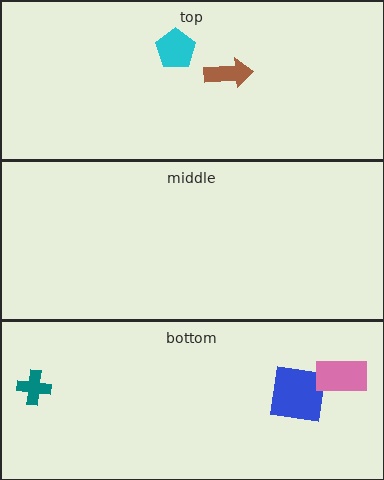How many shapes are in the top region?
2.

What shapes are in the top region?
The cyan pentagon, the brown arrow.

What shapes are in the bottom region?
The blue square, the pink rectangle, the teal cross.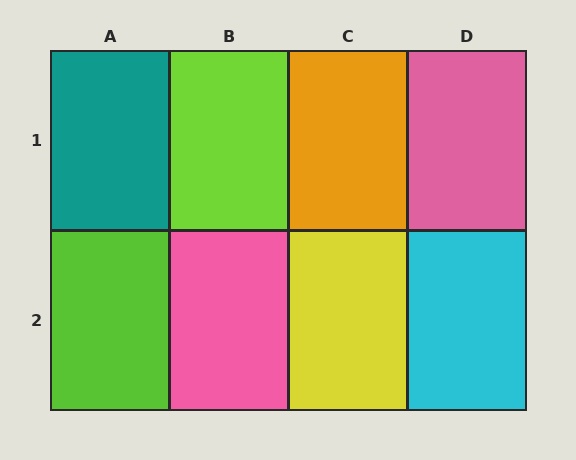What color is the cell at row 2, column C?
Yellow.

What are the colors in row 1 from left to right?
Teal, lime, orange, pink.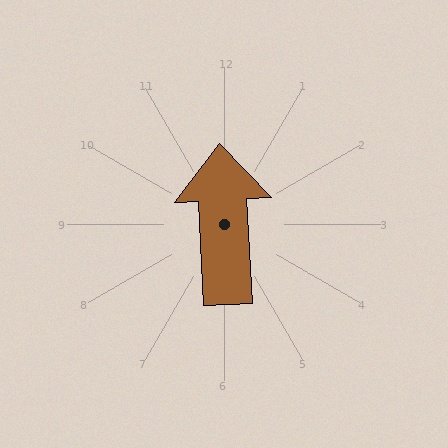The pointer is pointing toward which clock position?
Roughly 12 o'clock.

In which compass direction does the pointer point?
North.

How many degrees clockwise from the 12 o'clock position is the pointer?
Approximately 357 degrees.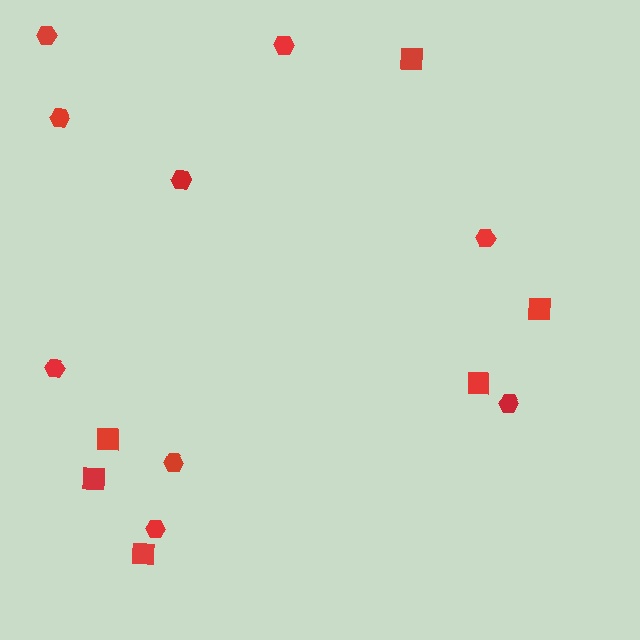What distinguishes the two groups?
There are 2 groups: one group of squares (6) and one group of hexagons (9).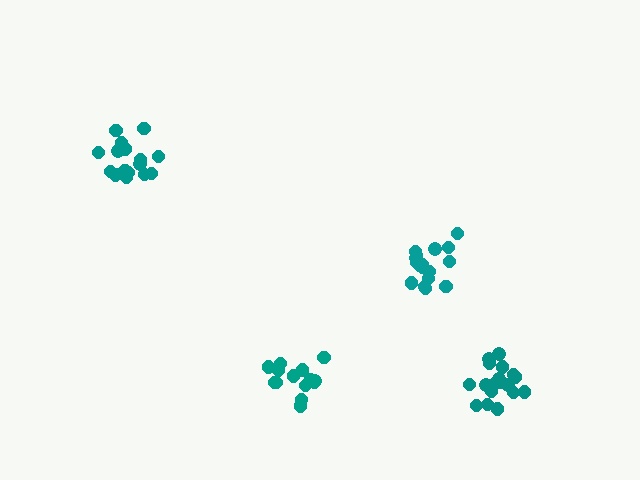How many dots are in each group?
Group 1: 14 dots, Group 2: 20 dots, Group 3: 17 dots, Group 4: 16 dots (67 total).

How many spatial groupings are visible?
There are 4 spatial groupings.